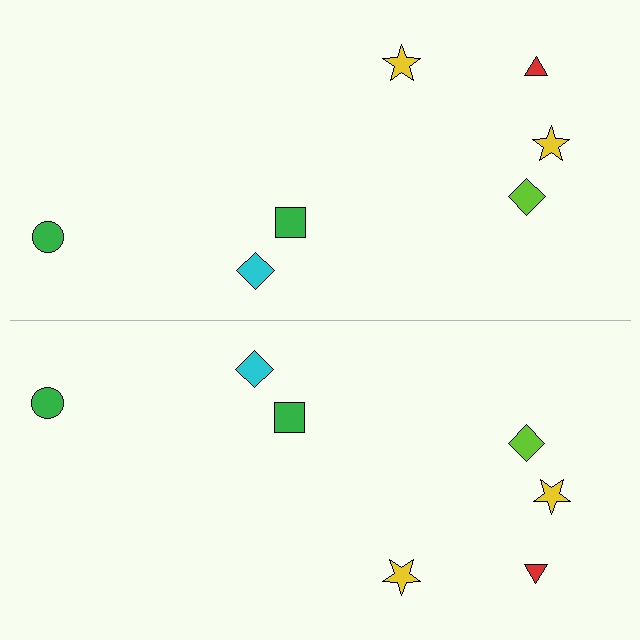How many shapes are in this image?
There are 14 shapes in this image.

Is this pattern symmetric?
Yes, this pattern has bilateral (reflection) symmetry.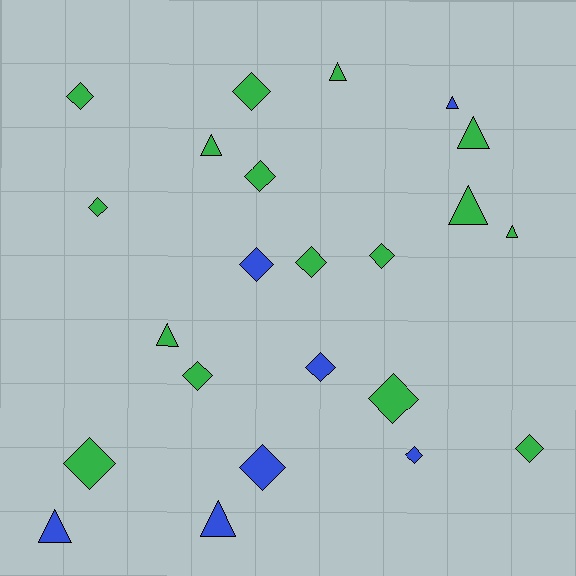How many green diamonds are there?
There are 10 green diamonds.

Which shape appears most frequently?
Diamond, with 14 objects.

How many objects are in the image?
There are 23 objects.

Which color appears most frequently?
Green, with 16 objects.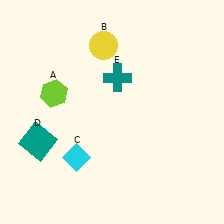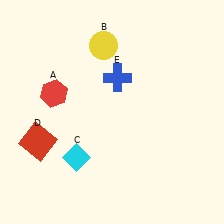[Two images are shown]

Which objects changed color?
A changed from lime to red. D changed from teal to red. E changed from teal to blue.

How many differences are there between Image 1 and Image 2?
There are 3 differences between the two images.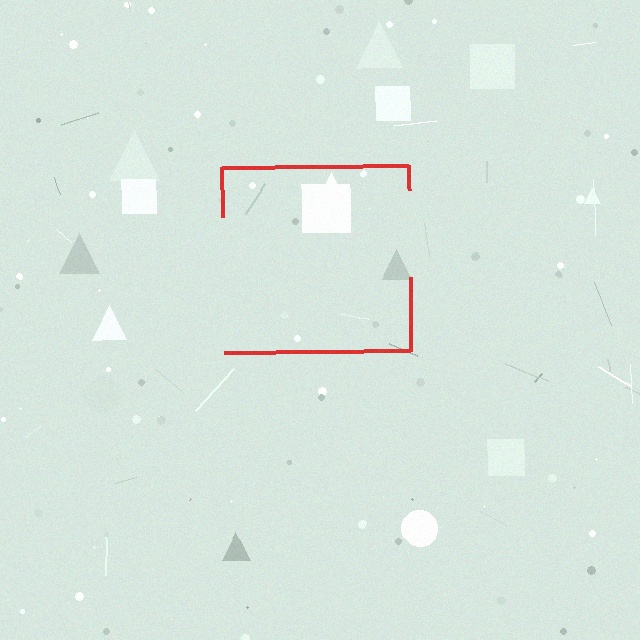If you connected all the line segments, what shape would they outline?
They would outline a square.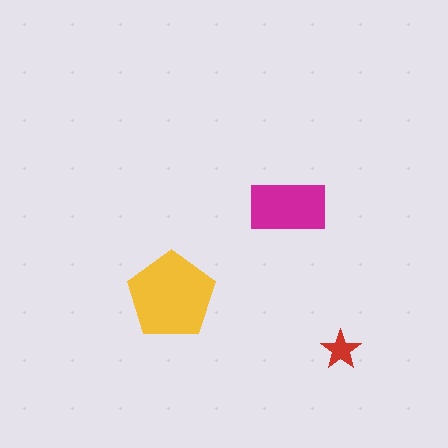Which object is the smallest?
The red star.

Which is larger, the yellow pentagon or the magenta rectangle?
The yellow pentagon.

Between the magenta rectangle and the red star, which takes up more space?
The magenta rectangle.